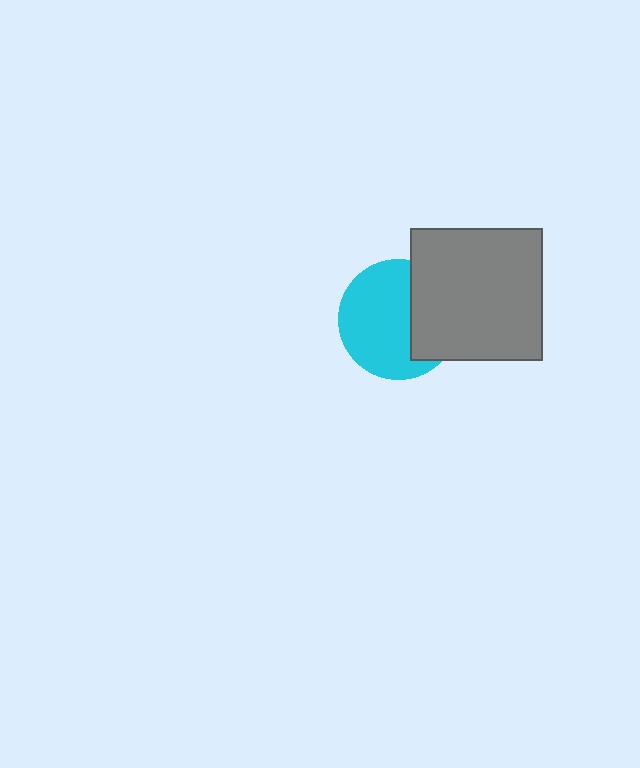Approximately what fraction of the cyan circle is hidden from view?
Roughly 35% of the cyan circle is hidden behind the gray square.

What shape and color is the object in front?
The object in front is a gray square.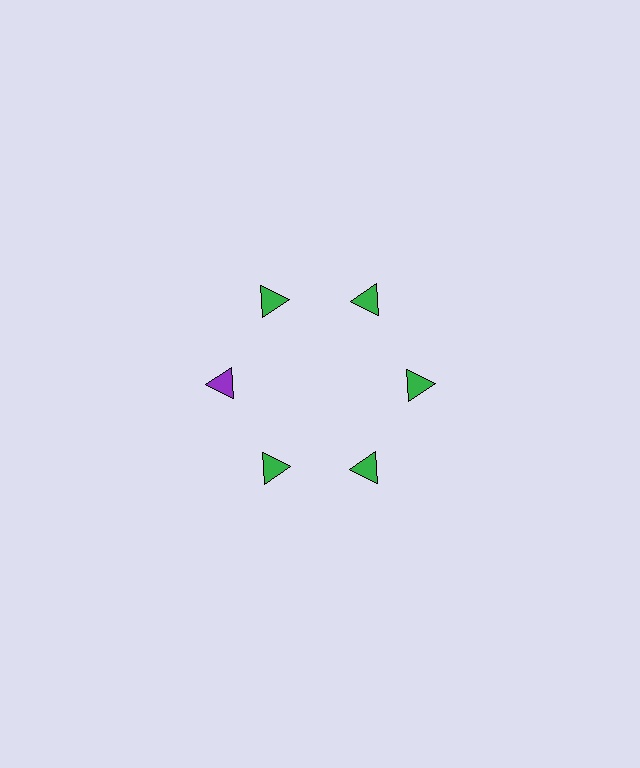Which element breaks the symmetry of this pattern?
The purple triangle at roughly the 9 o'clock position breaks the symmetry. All other shapes are green triangles.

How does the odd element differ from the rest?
It has a different color: purple instead of green.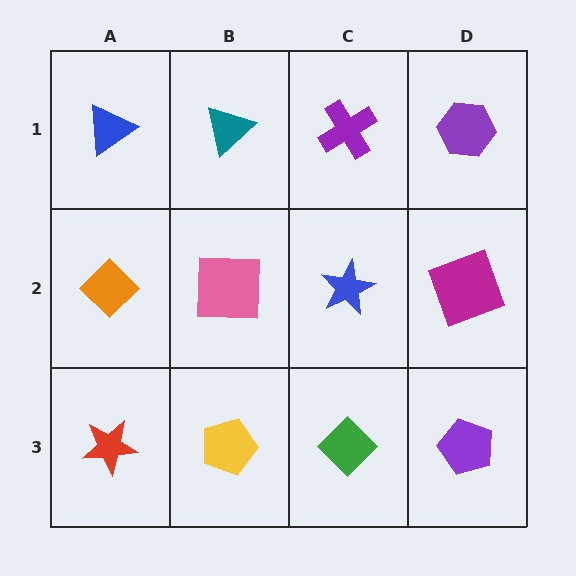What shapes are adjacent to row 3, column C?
A blue star (row 2, column C), a yellow pentagon (row 3, column B), a purple pentagon (row 3, column D).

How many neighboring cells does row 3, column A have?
2.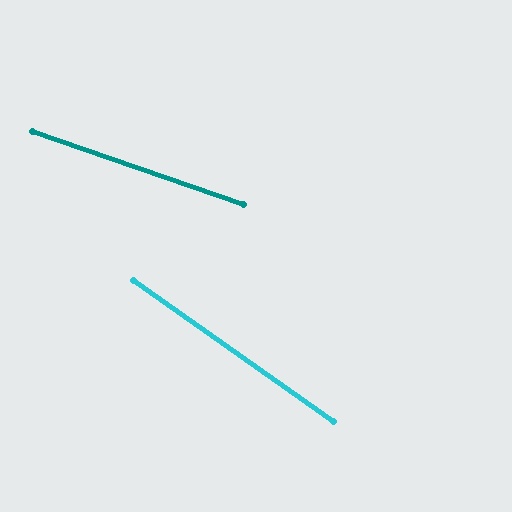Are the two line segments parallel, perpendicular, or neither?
Neither parallel nor perpendicular — they differ by about 16°.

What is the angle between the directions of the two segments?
Approximately 16 degrees.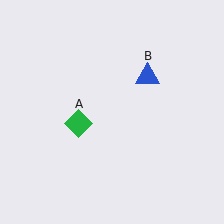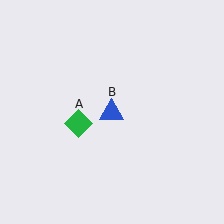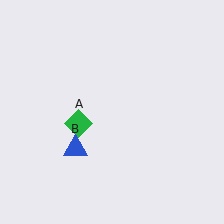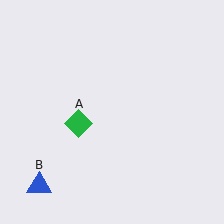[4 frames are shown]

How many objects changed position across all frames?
1 object changed position: blue triangle (object B).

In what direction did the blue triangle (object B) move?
The blue triangle (object B) moved down and to the left.